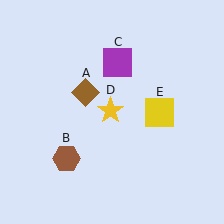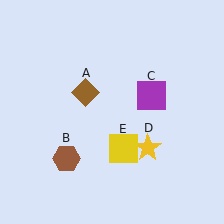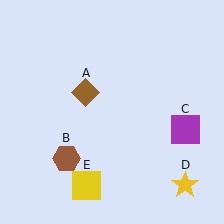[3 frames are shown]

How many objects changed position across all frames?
3 objects changed position: purple square (object C), yellow star (object D), yellow square (object E).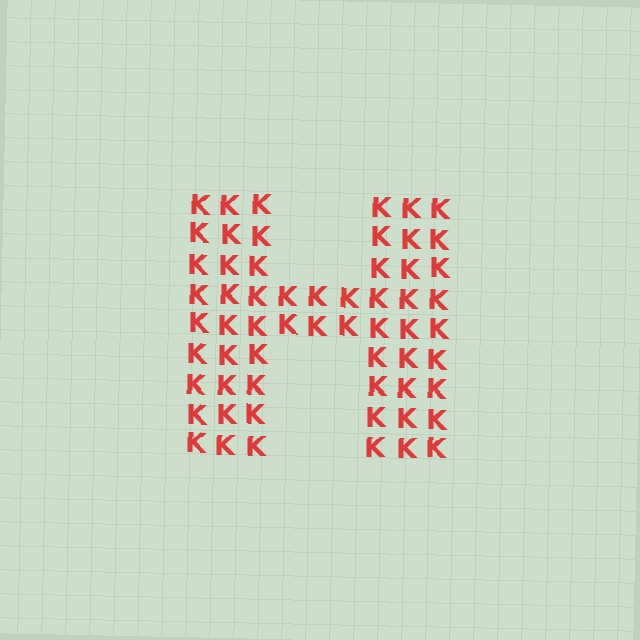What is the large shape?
The large shape is the letter H.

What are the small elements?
The small elements are letter K's.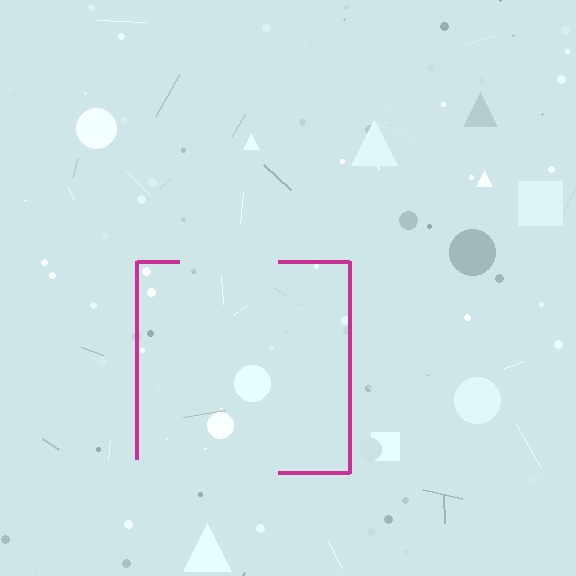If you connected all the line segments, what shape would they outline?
They would outline a square.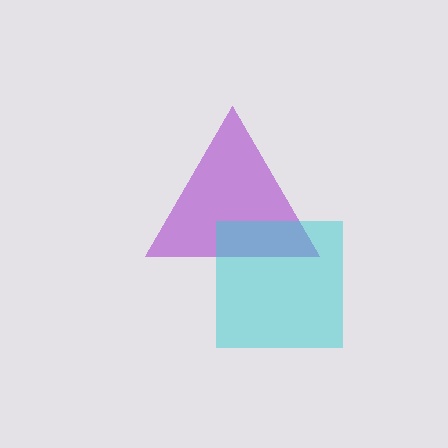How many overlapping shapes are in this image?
There are 2 overlapping shapes in the image.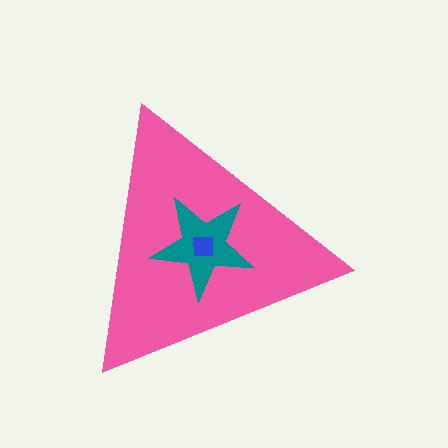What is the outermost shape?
The pink triangle.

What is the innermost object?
The blue square.